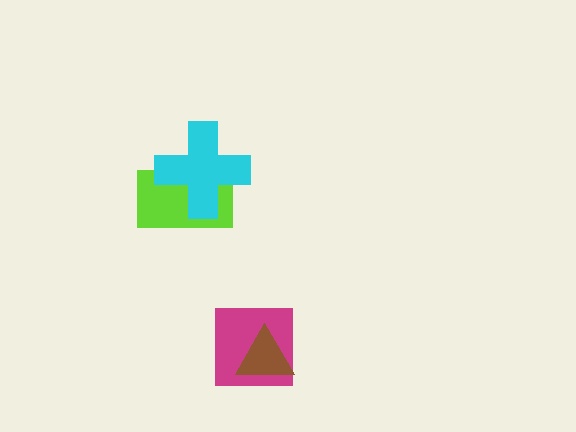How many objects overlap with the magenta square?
1 object overlaps with the magenta square.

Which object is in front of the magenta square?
The brown triangle is in front of the magenta square.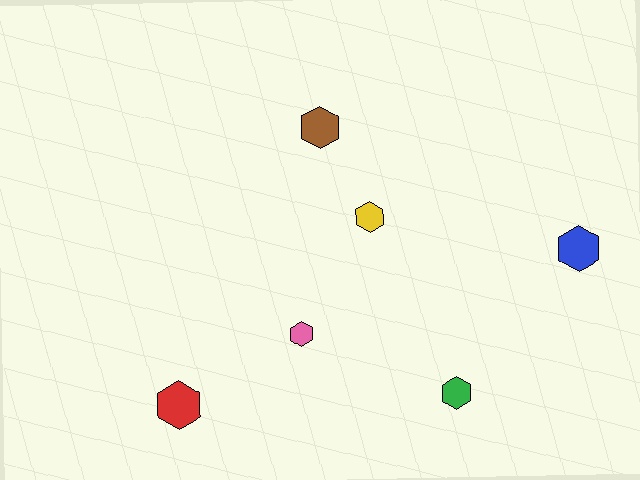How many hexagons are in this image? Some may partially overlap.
There are 6 hexagons.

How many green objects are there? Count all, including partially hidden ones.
There is 1 green object.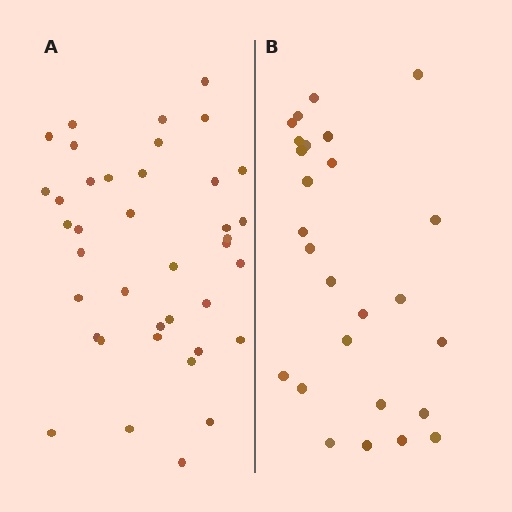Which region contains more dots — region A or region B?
Region A (the left region) has more dots.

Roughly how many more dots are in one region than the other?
Region A has approximately 15 more dots than region B.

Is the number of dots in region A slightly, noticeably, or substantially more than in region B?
Region A has substantially more. The ratio is roughly 1.5 to 1.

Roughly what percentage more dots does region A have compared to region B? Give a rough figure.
About 50% more.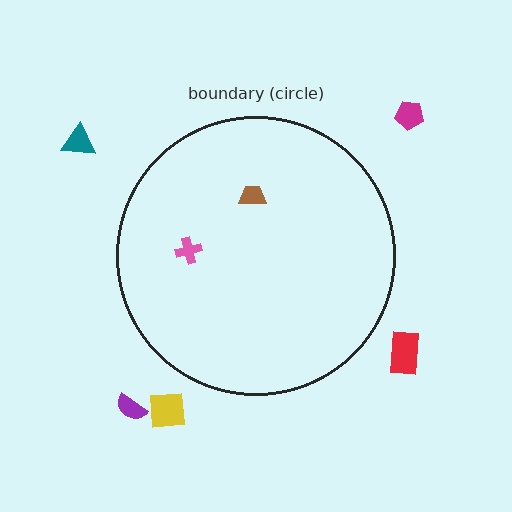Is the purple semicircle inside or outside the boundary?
Outside.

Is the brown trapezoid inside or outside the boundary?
Inside.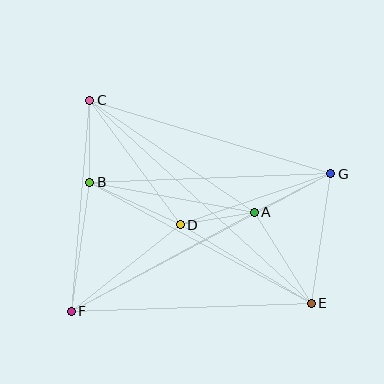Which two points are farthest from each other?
Points C and E are farthest from each other.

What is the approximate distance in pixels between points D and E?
The distance between D and E is approximately 152 pixels.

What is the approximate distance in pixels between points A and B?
The distance between A and B is approximately 167 pixels.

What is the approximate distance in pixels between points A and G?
The distance between A and G is approximately 85 pixels.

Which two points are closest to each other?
Points A and D are closest to each other.